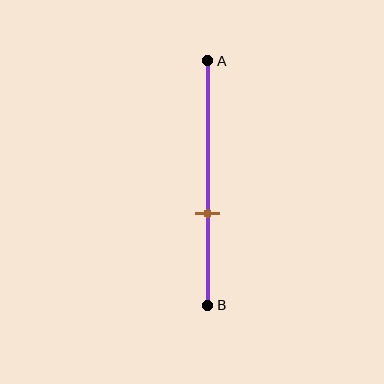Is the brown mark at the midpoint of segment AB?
No, the mark is at about 60% from A, not at the 50% midpoint.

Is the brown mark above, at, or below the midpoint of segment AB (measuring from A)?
The brown mark is below the midpoint of segment AB.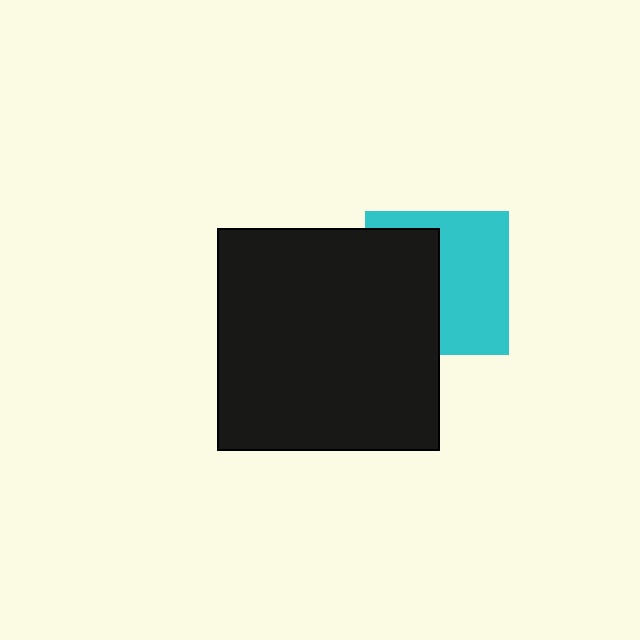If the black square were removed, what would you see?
You would see the complete cyan square.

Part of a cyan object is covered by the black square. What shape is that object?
It is a square.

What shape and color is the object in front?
The object in front is a black square.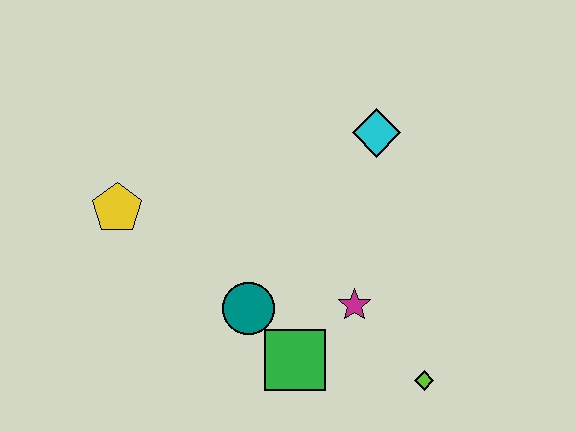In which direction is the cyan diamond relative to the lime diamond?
The cyan diamond is above the lime diamond.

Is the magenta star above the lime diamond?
Yes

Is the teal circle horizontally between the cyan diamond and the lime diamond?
No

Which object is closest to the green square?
The teal circle is closest to the green square.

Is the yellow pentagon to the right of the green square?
No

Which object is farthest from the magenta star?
The yellow pentagon is farthest from the magenta star.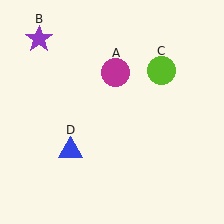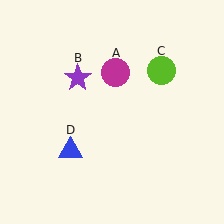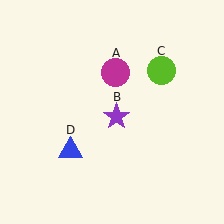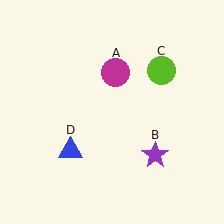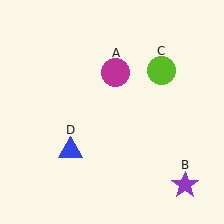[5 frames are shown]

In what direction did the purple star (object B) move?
The purple star (object B) moved down and to the right.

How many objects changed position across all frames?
1 object changed position: purple star (object B).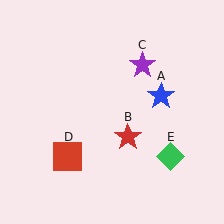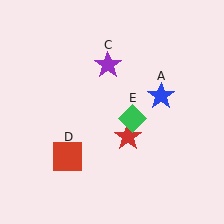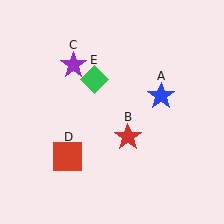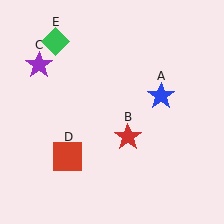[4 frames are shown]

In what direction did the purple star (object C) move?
The purple star (object C) moved left.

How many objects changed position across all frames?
2 objects changed position: purple star (object C), green diamond (object E).